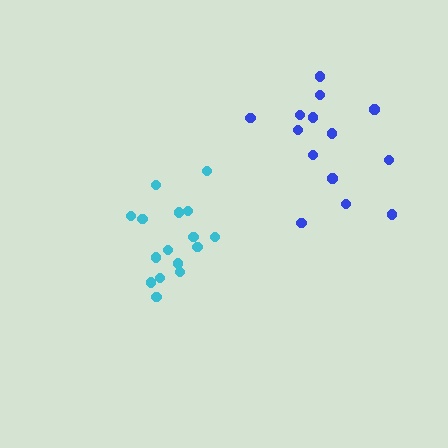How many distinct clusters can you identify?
There are 2 distinct clusters.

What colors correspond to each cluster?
The clusters are colored: cyan, blue.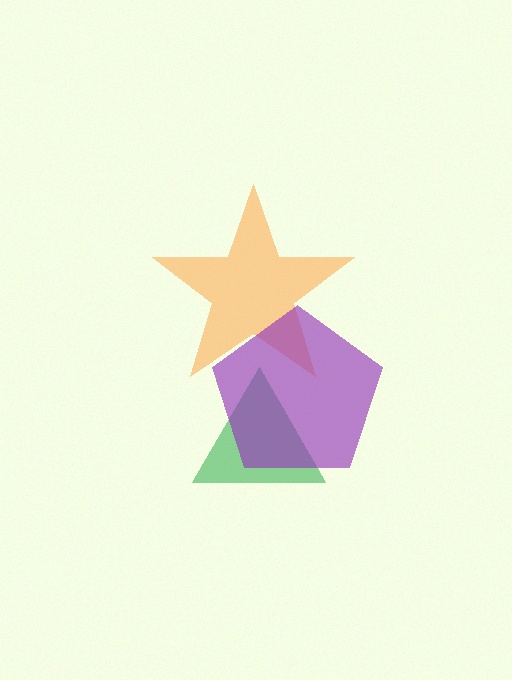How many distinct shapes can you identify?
There are 3 distinct shapes: an orange star, a green triangle, a purple pentagon.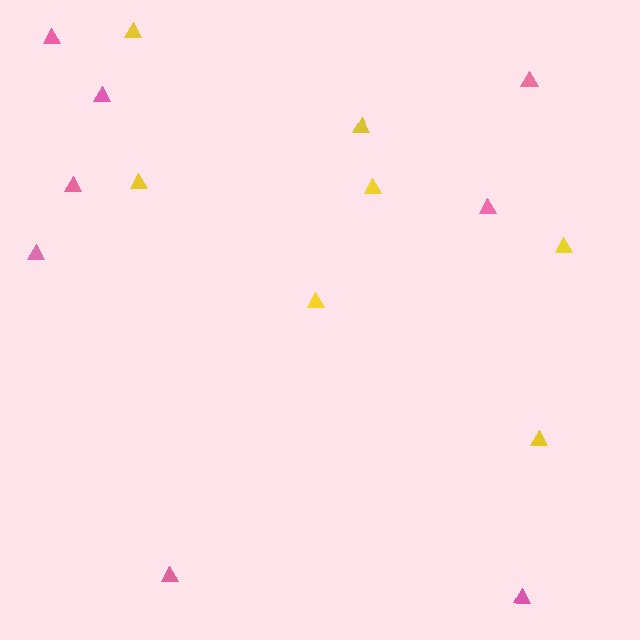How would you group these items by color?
There are 2 groups: one group of pink triangles (8) and one group of yellow triangles (7).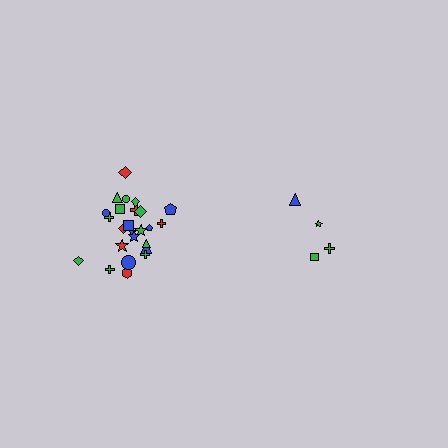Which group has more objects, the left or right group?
The left group.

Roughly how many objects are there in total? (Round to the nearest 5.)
Roughly 30 objects in total.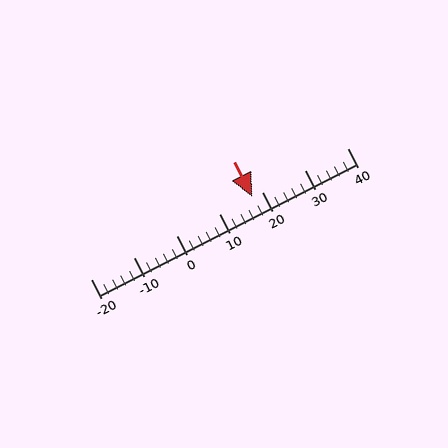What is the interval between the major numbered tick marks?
The major tick marks are spaced 10 units apart.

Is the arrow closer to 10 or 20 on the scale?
The arrow is closer to 20.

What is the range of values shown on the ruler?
The ruler shows values from -20 to 40.